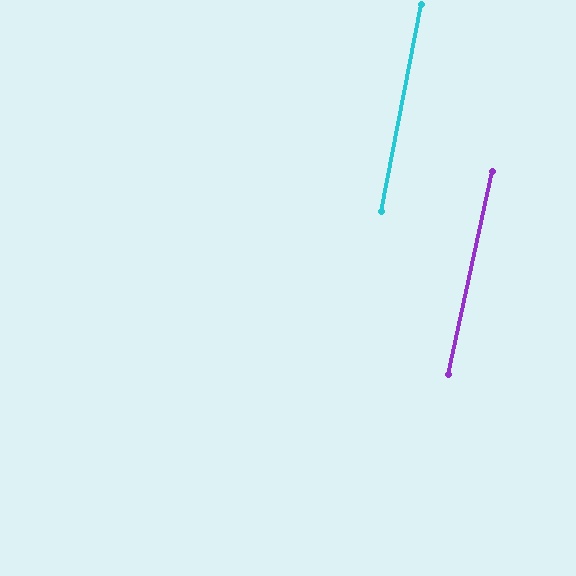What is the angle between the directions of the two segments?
Approximately 2 degrees.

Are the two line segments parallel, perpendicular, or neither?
Parallel — their directions differ by only 1.5°.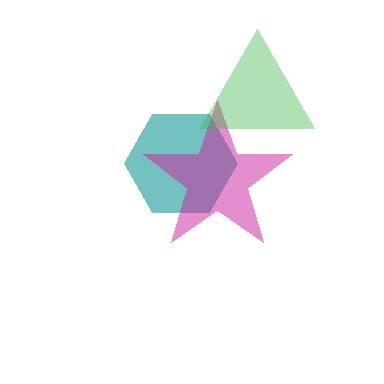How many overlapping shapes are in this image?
There are 3 overlapping shapes in the image.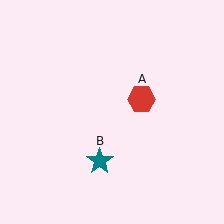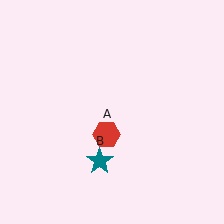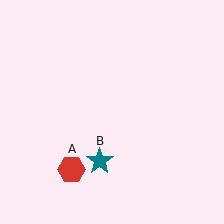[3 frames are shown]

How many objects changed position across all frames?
1 object changed position: red hexagon (object A).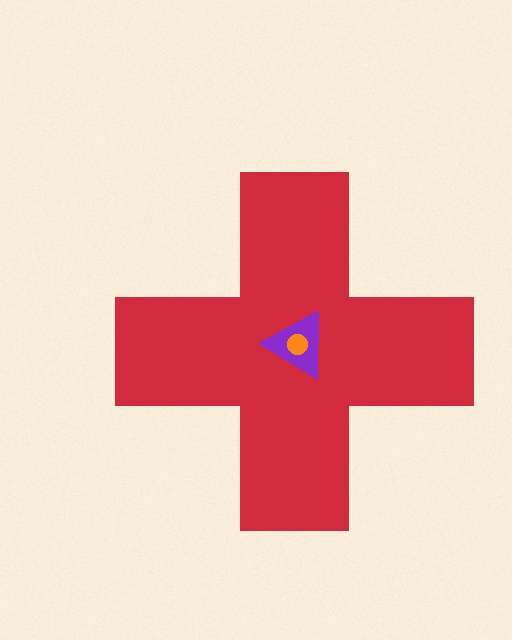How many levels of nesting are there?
3.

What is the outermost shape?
The red cross.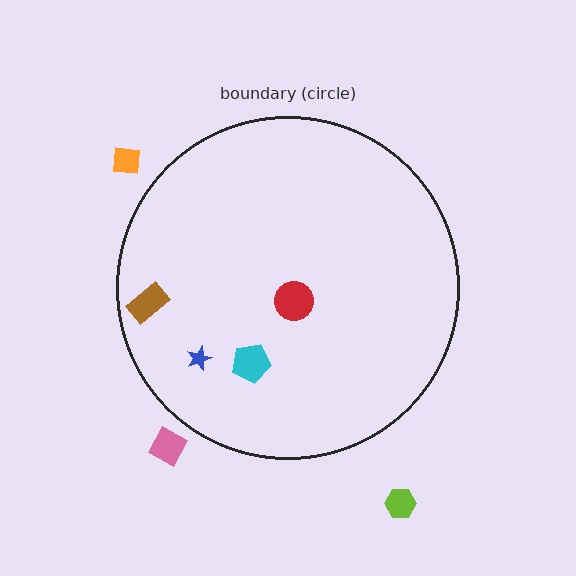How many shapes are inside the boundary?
4 inside, 3 outside.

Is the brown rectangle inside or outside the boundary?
Inside.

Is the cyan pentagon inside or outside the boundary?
Inside.